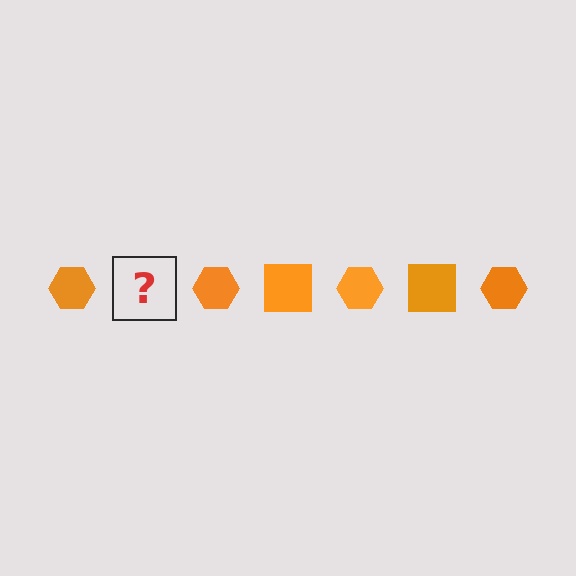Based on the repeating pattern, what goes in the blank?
The blank should be an orange square.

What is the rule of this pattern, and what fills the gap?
The rule is that the pattern cycles through hexagon, square shapes in orange. The gap should be filled with an orange square.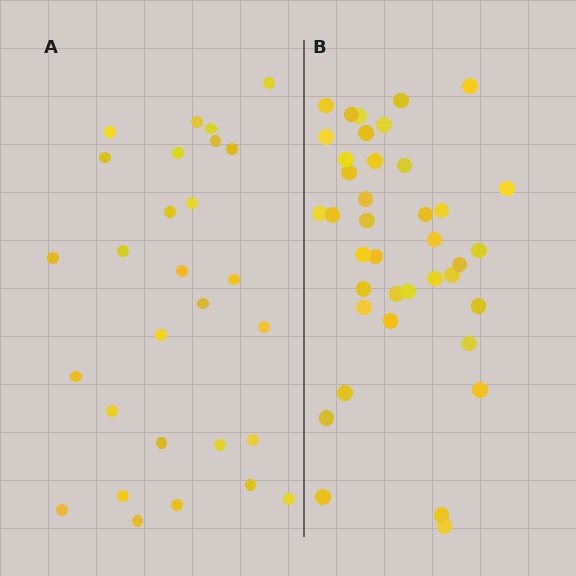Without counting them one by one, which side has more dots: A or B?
Region B (the right region) has more dots.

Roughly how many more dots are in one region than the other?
Region B has roughly 12 or so more dots than region A.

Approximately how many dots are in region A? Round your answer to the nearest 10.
About 30 dots. (The exact count is 28, which rounds to 30.)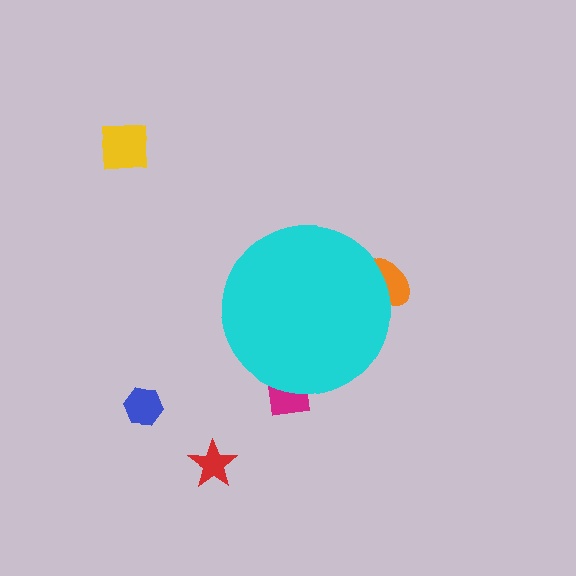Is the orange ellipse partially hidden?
Yes, the orange ellipse is partially hidden behind the cyan circle.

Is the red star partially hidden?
No, the red star is fully visible.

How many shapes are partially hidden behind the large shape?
2 shapes are partially hidden.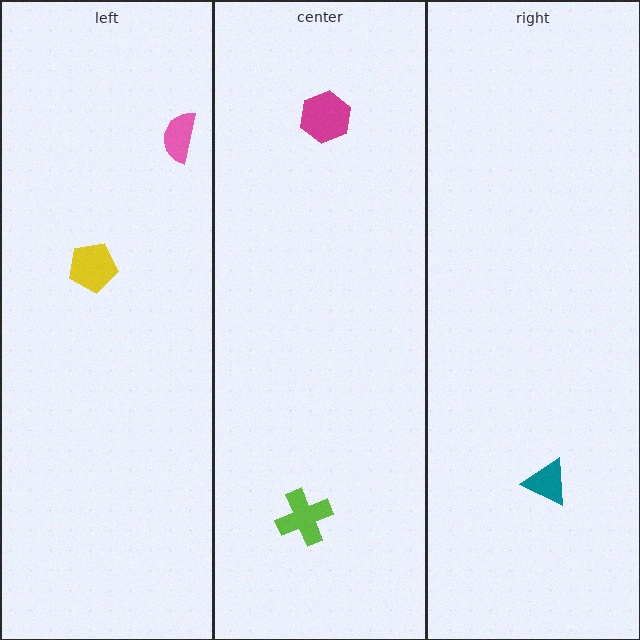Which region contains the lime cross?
The center region.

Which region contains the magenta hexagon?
The center region.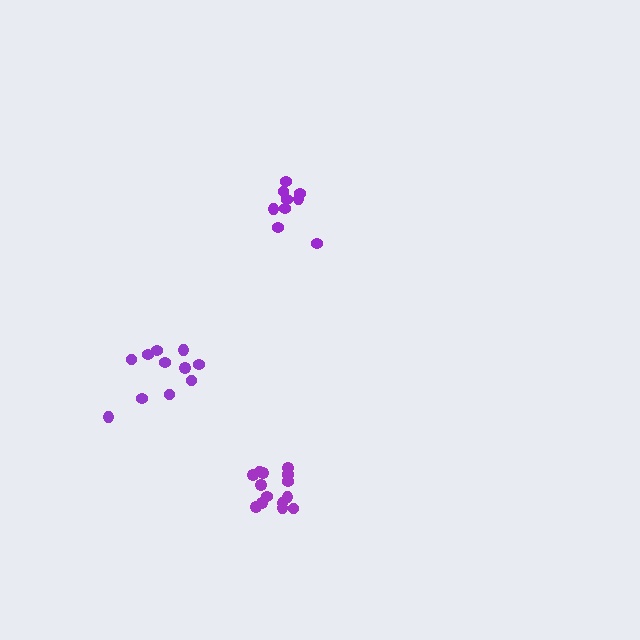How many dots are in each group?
Group 1: 11 dots, Group 2: 9 dots, Group 3: 14 dots (34 total).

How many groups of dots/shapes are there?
There are 3 groups.